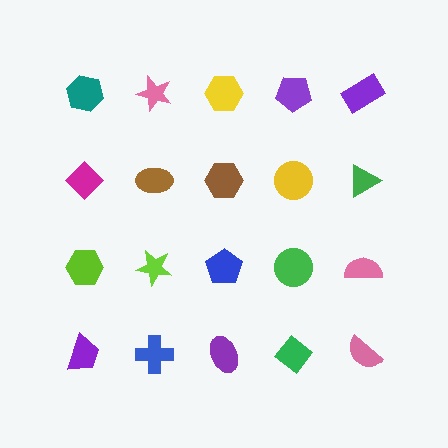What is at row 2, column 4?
A yellow circle.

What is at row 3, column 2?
A lime star.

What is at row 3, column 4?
A green circle.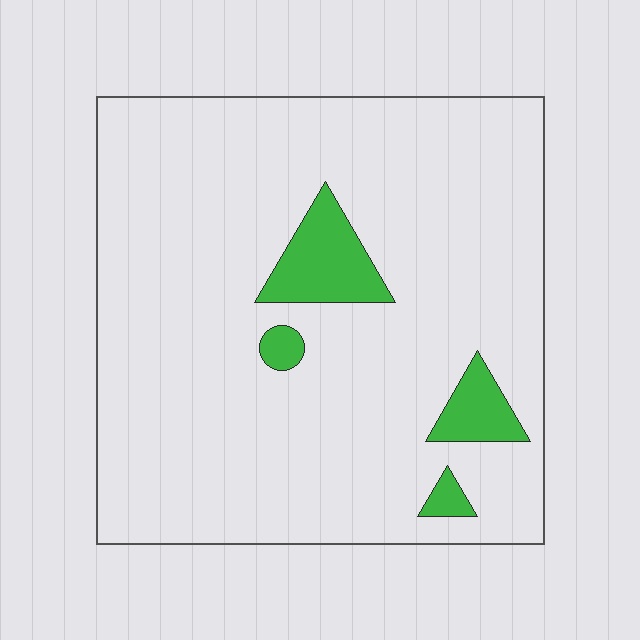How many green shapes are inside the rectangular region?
4.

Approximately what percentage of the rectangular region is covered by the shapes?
Approximately 10%.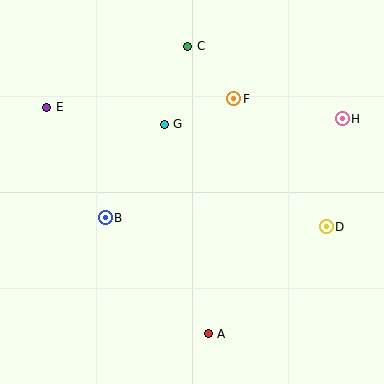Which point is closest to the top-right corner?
Point H is closest to the top-right corner.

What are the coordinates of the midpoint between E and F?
The midpoint between E and F is at (140, 103).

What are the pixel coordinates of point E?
Point E is at (47, 107).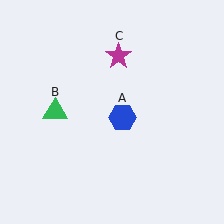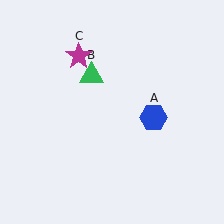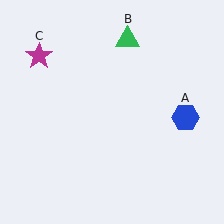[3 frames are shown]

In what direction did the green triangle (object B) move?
The green triangle (object B) moved up and to the right.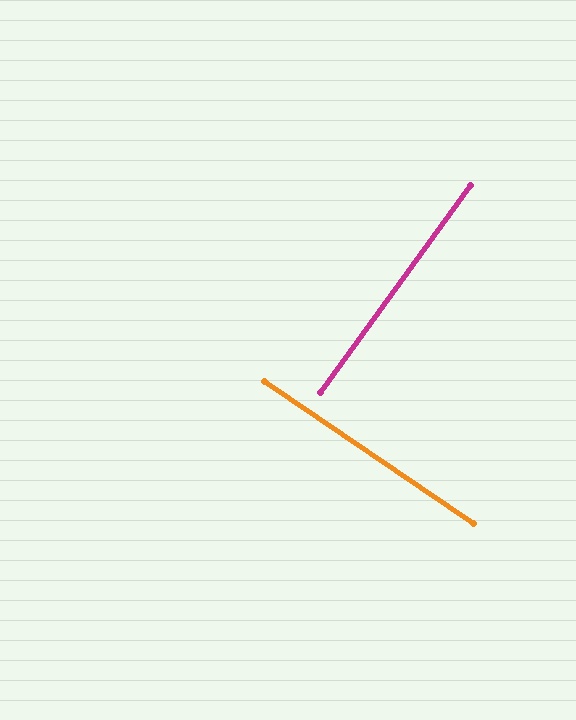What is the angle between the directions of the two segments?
Approximately 88 degrees.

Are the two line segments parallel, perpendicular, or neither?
Perpendicular — they meet at approximately 88°.